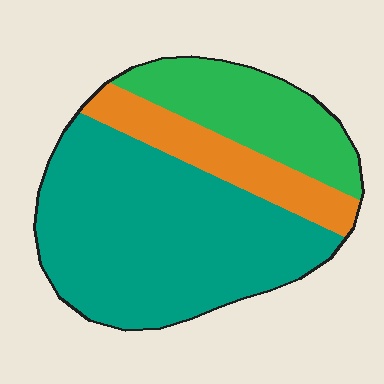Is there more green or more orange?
Green.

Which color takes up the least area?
Orange, at roughly 15%.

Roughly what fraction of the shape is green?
Green takes up about one quarter (1/4) of the shape.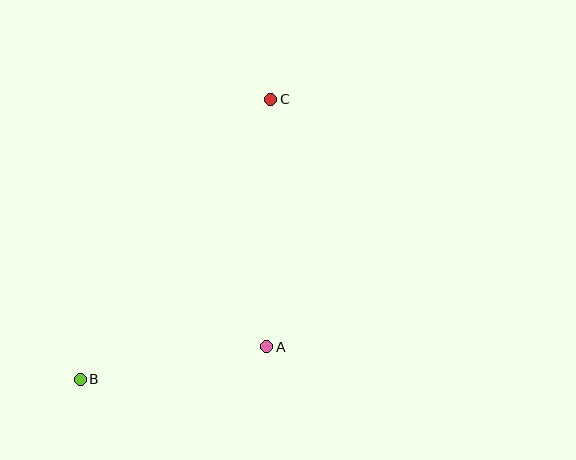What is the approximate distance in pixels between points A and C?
The distance between A and C is approximately 248 pixels.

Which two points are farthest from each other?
Points B and C are farthest from each other.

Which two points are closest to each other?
Points A and B are closest to each other.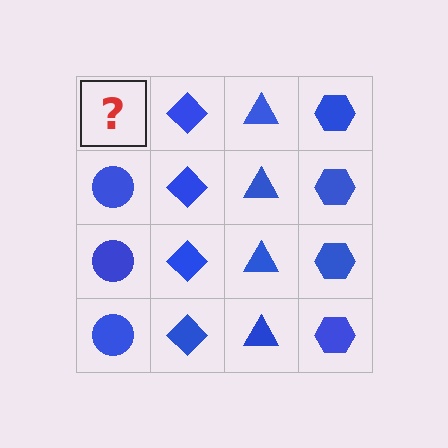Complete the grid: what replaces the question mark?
The question mark should be replaced with a blue circle.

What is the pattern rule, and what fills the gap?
The rule is that each column has a consistent shape. The gap should be filled with a blue circle.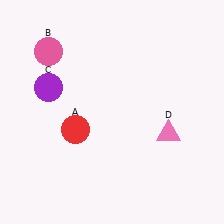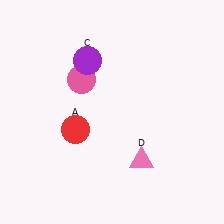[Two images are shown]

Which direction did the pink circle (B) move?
The pink circle (B) moved right.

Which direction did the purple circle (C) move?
The purple circle (C) moved right.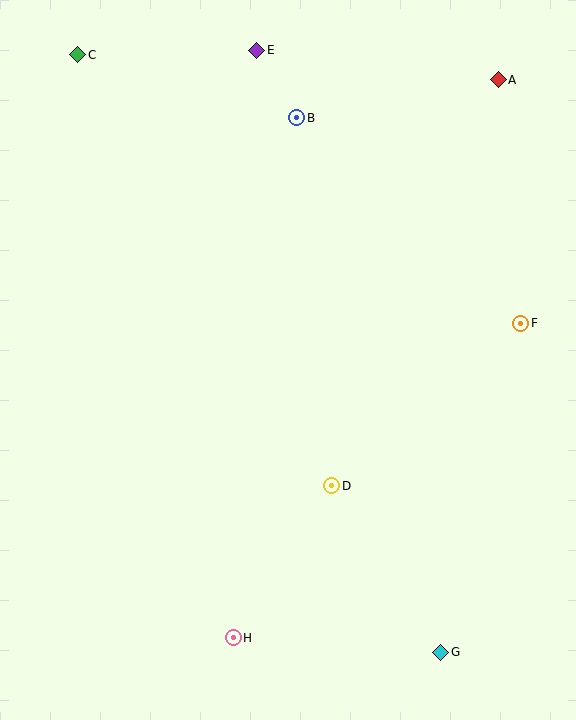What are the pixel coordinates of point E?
Point E is at (257, 50).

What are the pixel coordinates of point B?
Point B is at (297, 118).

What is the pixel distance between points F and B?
The distance between F and B is 304 pixels.